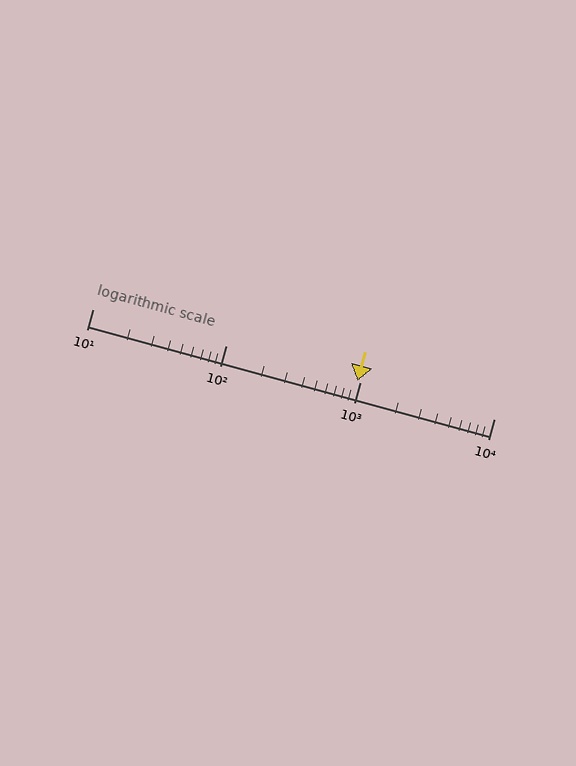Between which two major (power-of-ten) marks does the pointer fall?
The pointer is between 100 and 1000.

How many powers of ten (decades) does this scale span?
The scale spans 3 decades, from 10 to 10000.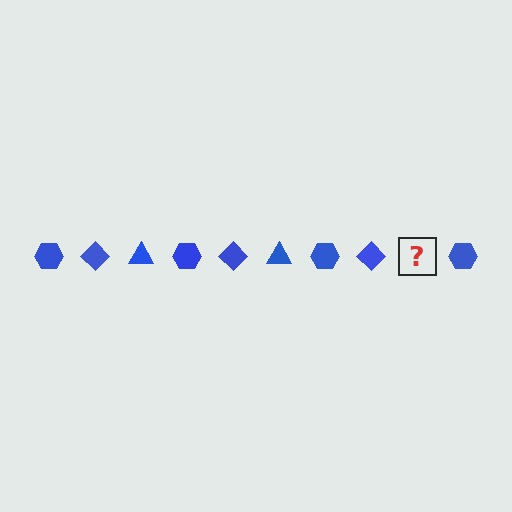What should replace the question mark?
The question mark should be replaced with a blue triangle.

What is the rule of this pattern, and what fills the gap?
The rule is that the pattern cycles through hexagon, diamond, triangle shapes in blue. The gap should be filled with a blue triangle.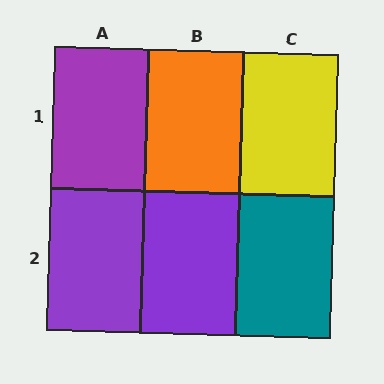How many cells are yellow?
1 cell is yellow.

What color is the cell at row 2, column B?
Purple.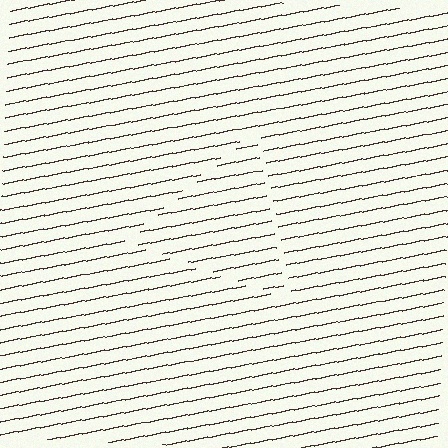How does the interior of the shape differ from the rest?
The interior of the shape contains the same grating, shifted by half a period — the contour is defined by the phase discontinuity where line-ends from the inner and outer gratings abut.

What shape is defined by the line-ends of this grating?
An illusory triangle. The interior of the shape contains the same grating, shifted by half a period — the contour is defined by the phase discontinuity where line-ends from the inner and outer gratings abut.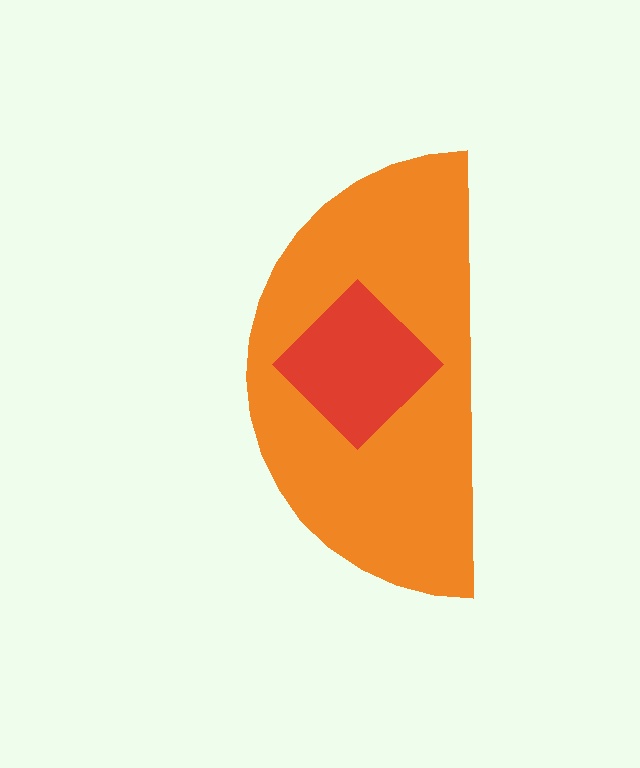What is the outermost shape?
The orange semicircle.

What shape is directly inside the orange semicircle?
The red diamond.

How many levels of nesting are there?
2.